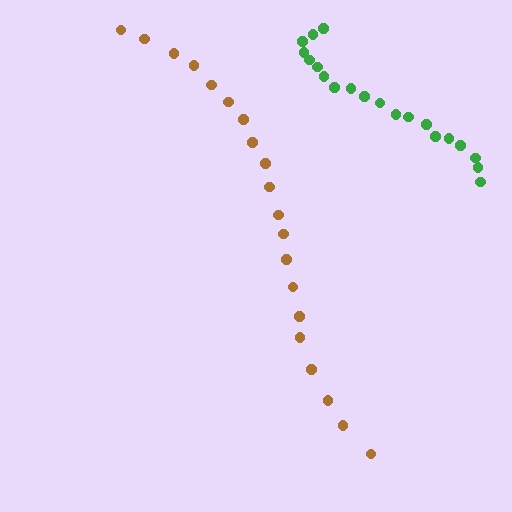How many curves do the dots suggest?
There are 2 distinct paths.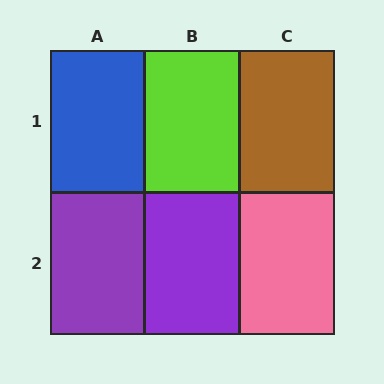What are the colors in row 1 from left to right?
Blue, lime, brown.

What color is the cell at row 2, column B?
Purple.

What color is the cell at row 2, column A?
Purple.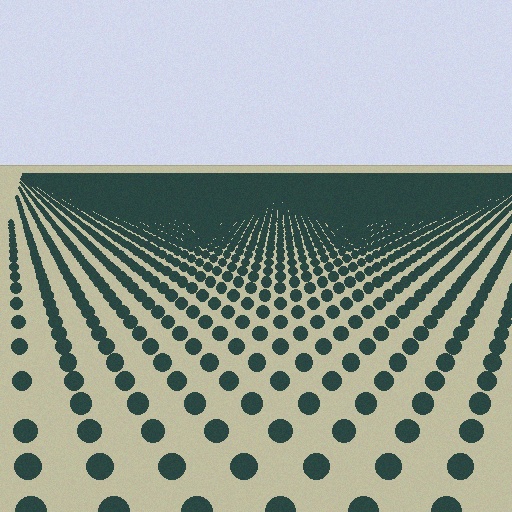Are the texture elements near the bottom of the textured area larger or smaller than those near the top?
Larger. Near the bottom, elements are closer to the viewer and appear at a bigger on-screen size.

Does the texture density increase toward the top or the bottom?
Density increases toward the top.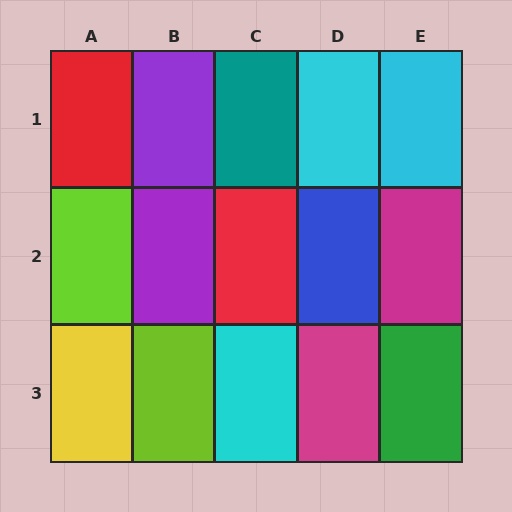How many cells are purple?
2 cells are purple.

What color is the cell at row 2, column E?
Magenta.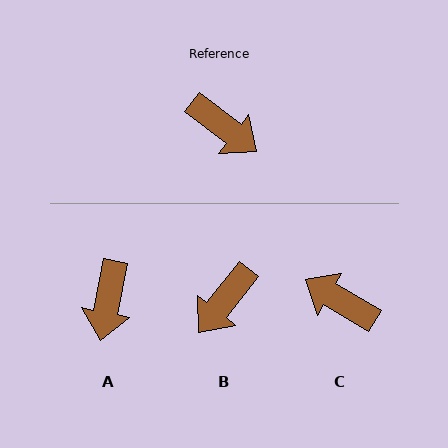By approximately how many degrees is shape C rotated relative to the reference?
Approximately 173 degrees clockwise.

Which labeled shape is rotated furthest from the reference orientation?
C, about 173 degrees away.